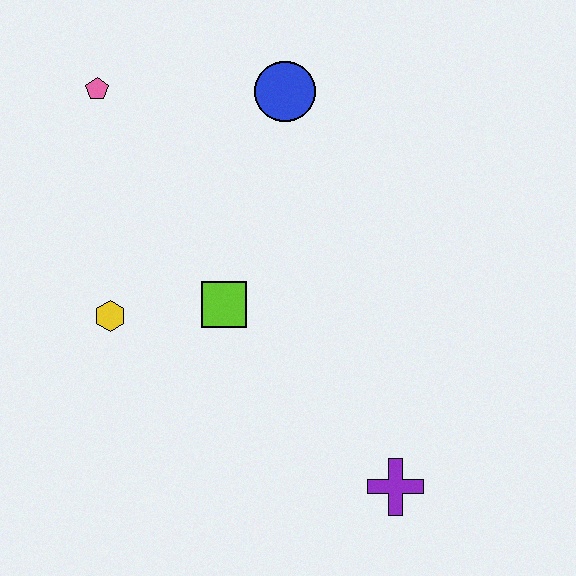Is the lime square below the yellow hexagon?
No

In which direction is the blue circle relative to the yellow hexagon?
The blue circle is above the yellow hexagon.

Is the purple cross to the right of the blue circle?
Yes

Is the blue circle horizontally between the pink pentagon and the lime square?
No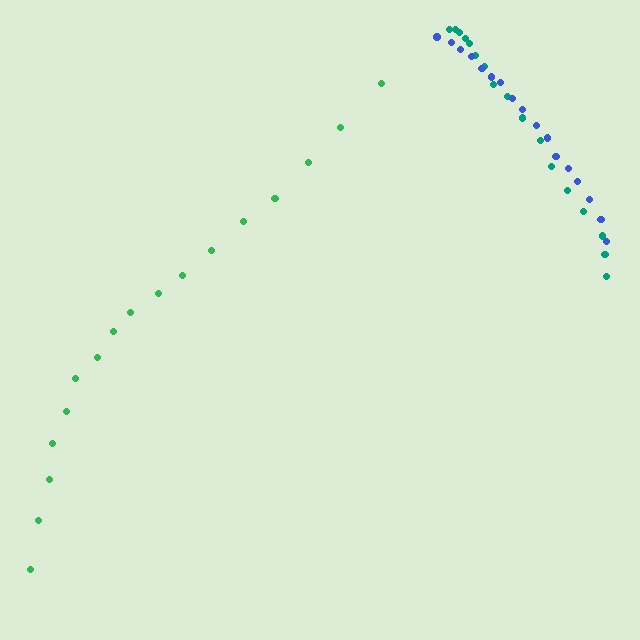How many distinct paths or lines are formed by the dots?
There are 3 distinct paths.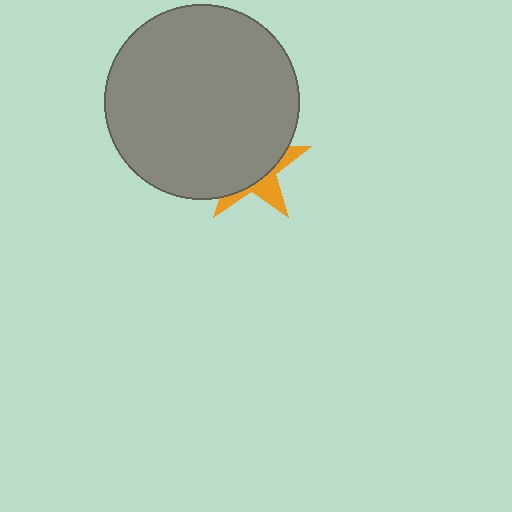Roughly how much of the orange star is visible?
A small part of it is visible (roughly 31%).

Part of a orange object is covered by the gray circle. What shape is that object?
It is a star.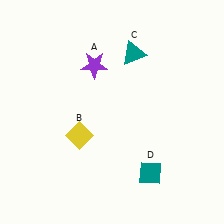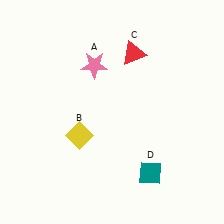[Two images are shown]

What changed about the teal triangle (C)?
In Image 1, C is teal. In Image 2, it changed to red.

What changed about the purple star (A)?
In Image 1, A is purple. In Image 2, it changed to pink.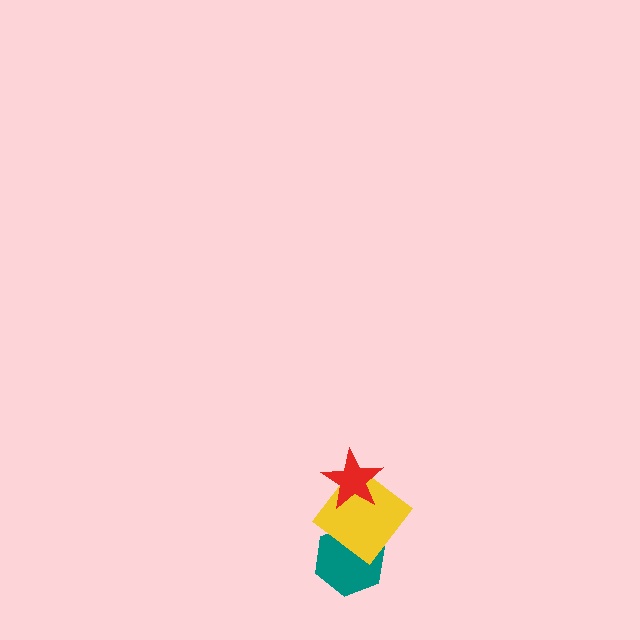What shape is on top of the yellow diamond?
The red star is on top of the yellow diamond.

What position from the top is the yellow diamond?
The yellow diamond is 2nd from the top.